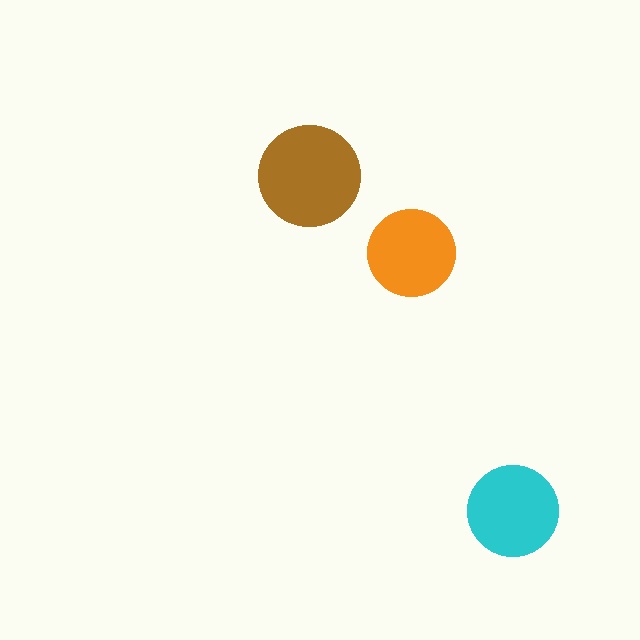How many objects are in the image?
There are 3 objects in the image.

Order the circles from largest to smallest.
the brown one, the cyan one, the orange one.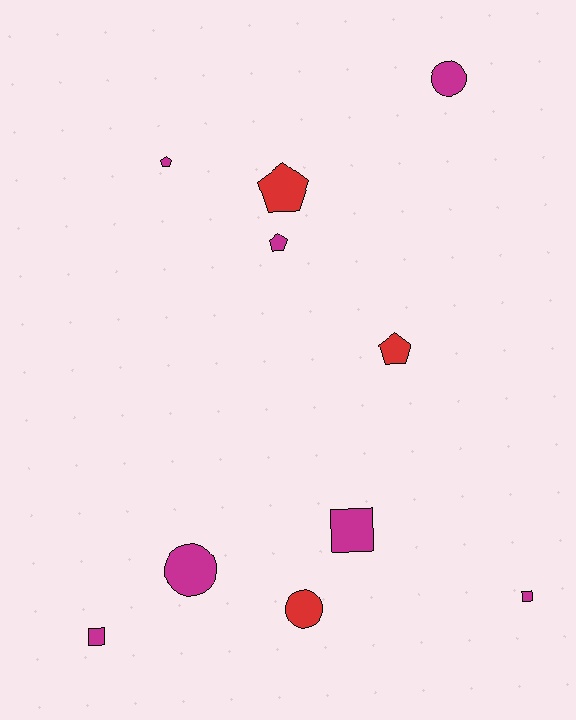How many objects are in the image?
There are 10 objects.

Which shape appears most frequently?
Pentagon, with 4 objects.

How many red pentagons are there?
There are 2 red pentagons.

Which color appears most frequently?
Magenta, with 7 objects.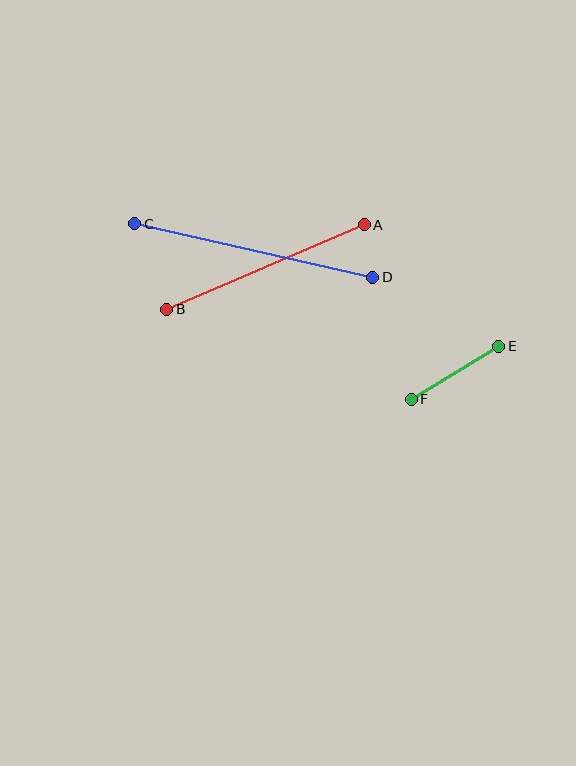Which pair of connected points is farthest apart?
Points C and D are farthest apart.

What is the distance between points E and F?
The distance is approximately 103 pixels.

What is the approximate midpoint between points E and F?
The midpoint is at approximately (455, 373) pixels.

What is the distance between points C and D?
The distance is approximately 244 pixels.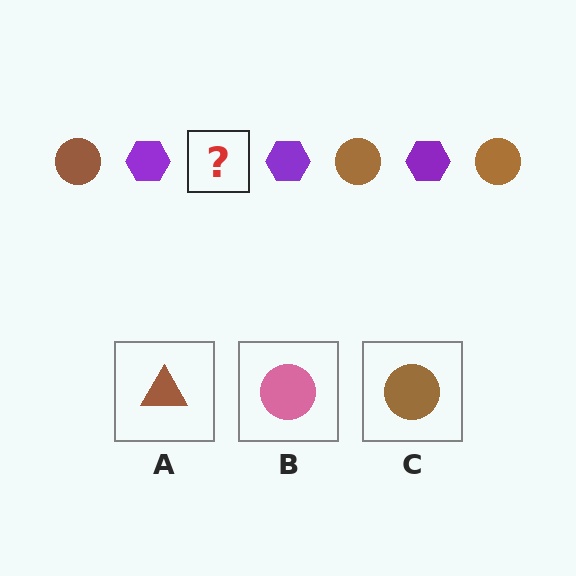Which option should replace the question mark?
Option C.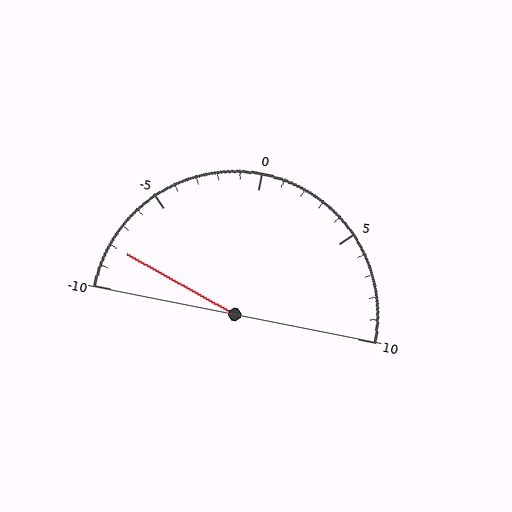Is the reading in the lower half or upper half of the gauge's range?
The reading is in the lower half of the range (-10 to 10).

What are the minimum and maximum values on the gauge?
The gauge ranges from -10 to 10.